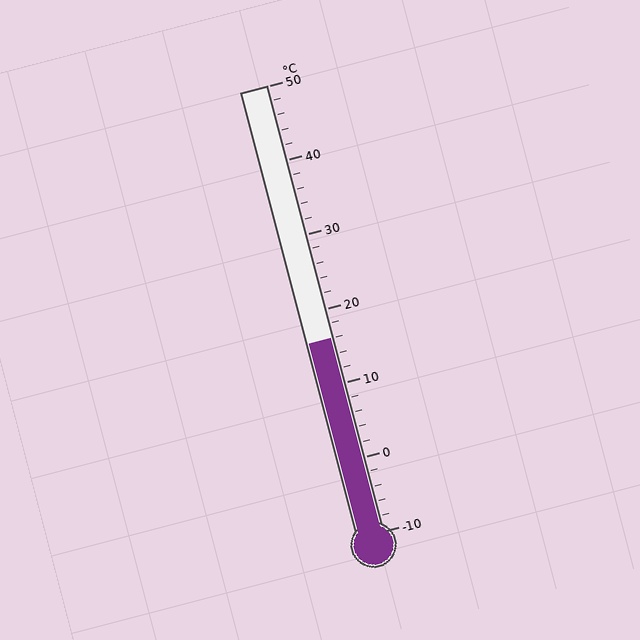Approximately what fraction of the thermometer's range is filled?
The thermometer is filled to approximately 45% of its range.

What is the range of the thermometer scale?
The thermometer scale ranges from -10°C to 50°C.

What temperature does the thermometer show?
The thermometer shows approximately 16°C.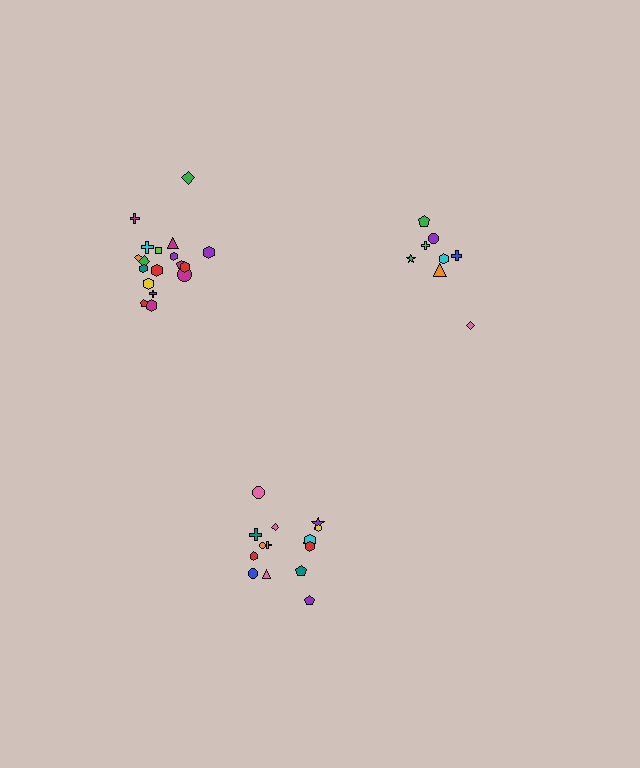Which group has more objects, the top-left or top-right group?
The top-left group.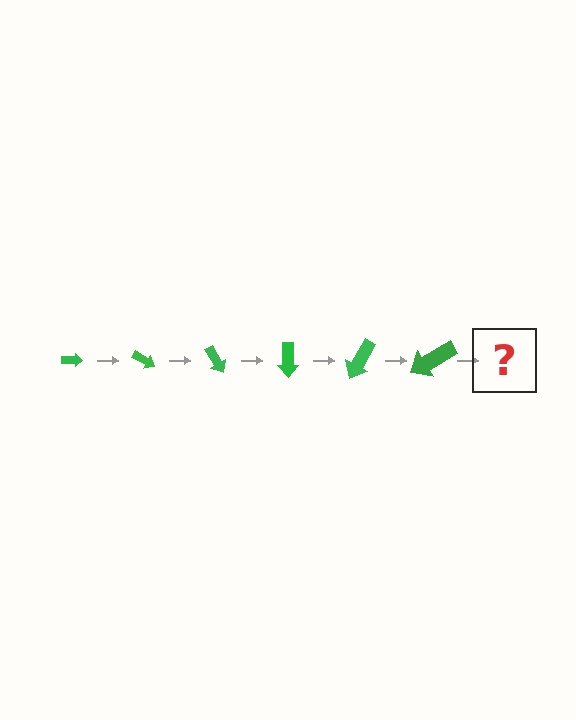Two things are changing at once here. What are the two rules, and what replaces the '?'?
The two rules are that the arrow grows larger each step and it rotates 30 degrees each step. The '?' should be an arrow, larger than the previous one and rotated 180 degrees from the start.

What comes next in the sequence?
The next element should be an arrow, larger than the previous one and rotated 180 degrees from the start.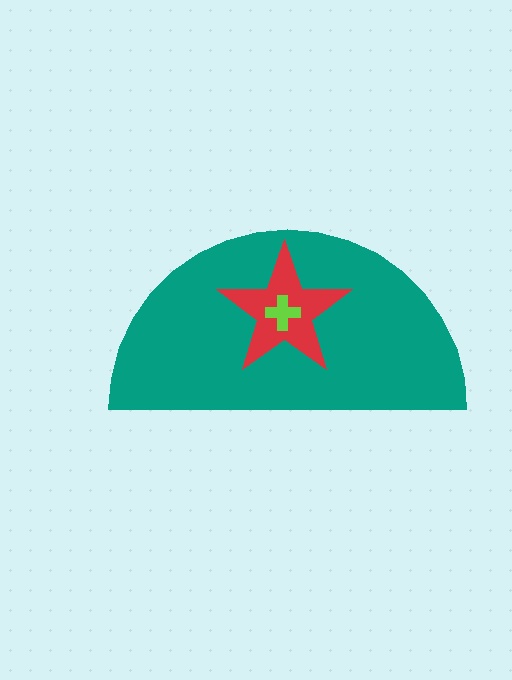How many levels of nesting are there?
3.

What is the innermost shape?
The lime cross.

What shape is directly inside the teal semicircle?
The red star.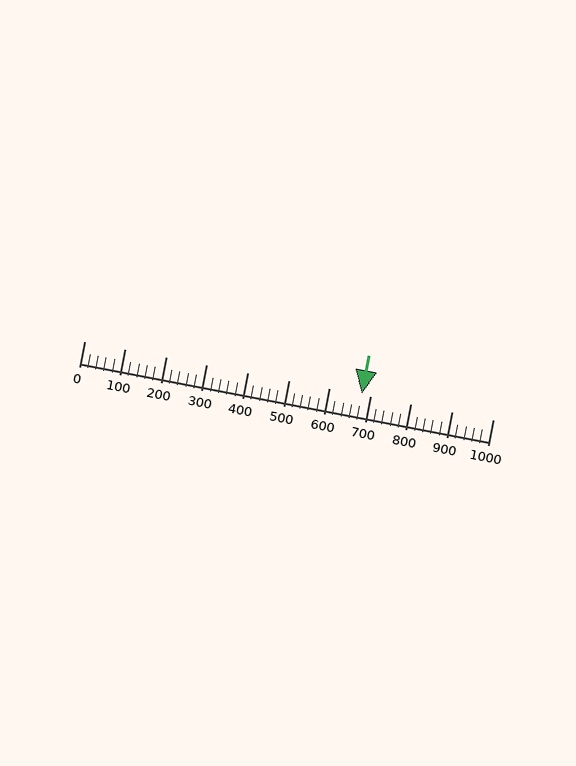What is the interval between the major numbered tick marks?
The major tick marks are spaced 100 units apart.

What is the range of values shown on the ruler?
The ruler shows values from 0 to 1000.